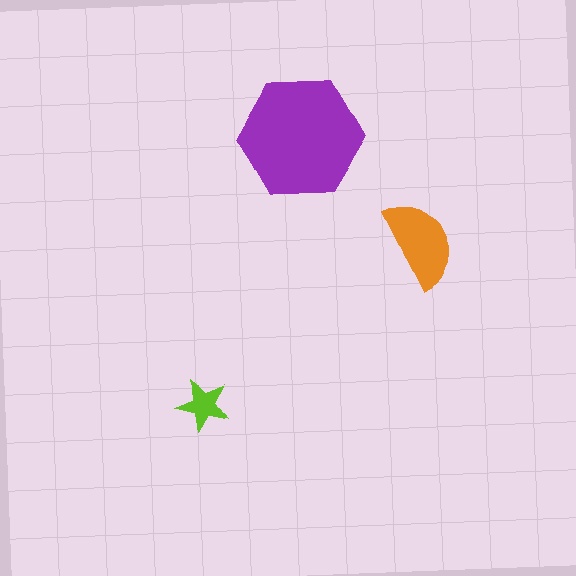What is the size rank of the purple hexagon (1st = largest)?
1st.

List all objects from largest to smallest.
The purple hexagon, the orange semicircle, the lime star.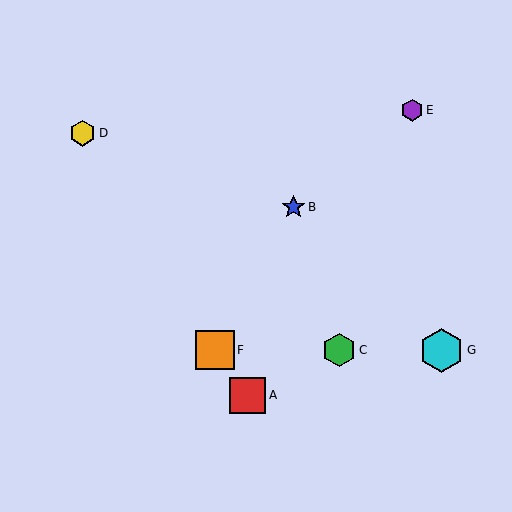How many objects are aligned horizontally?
3 objects (C, F, G) are aligned horizontally.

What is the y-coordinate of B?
Object B is at y≈207.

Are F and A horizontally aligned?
No, F is at y≈350 and A is at y≈395.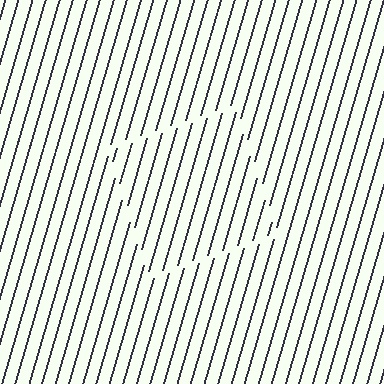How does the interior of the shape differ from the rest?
The interior of the shape contains the same grating, shifted by half a period — the contour is defined by the phase discontinuity where line-ends from the inner and outer gratings abut.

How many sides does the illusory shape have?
4 sides — the line-ends trace a square.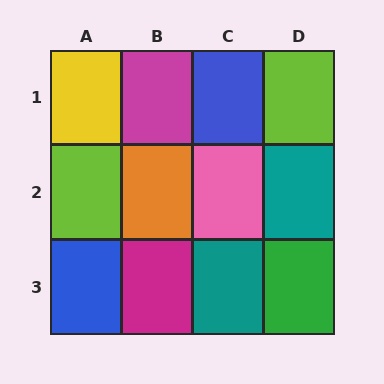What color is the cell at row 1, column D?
Lime.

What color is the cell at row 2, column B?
Orange.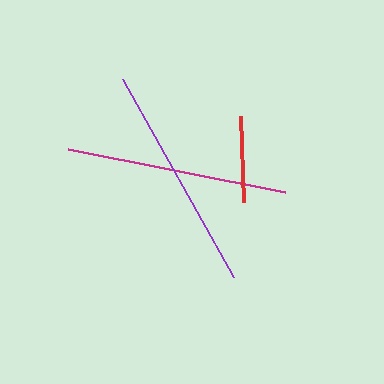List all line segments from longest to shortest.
From longest to shortest: purple, magenta, red.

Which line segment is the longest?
The purple line is the longest at approximately 227 pixels.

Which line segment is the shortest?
The red line is the shortest at approximately 87 pixels.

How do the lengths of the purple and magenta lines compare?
The purple and magenta lines are approximately the same length.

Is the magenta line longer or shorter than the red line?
The magenta line is longer than the red line.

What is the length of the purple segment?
The purple segment is approximately 227 pixels long.